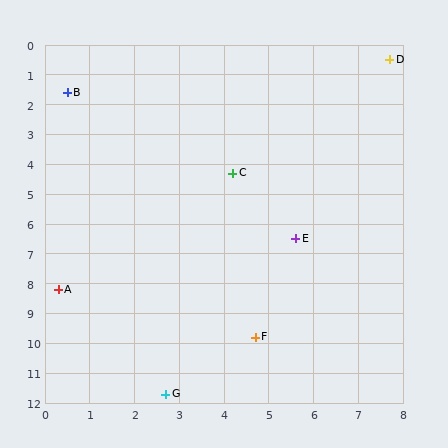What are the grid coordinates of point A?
Point A is at approximately (0.3, 8.2).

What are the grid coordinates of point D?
Point D is at approximately (7.7, 0.5).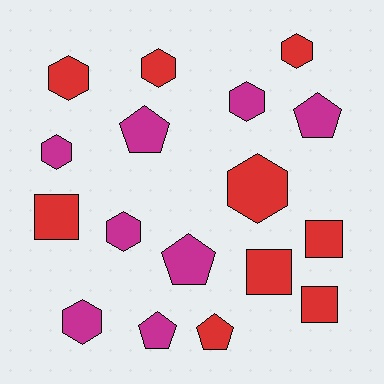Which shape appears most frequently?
Hexagon, with 8 objects.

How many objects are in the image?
There are 17 objects.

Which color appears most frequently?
Red, with 9 objects.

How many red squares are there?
There are 4 red squares.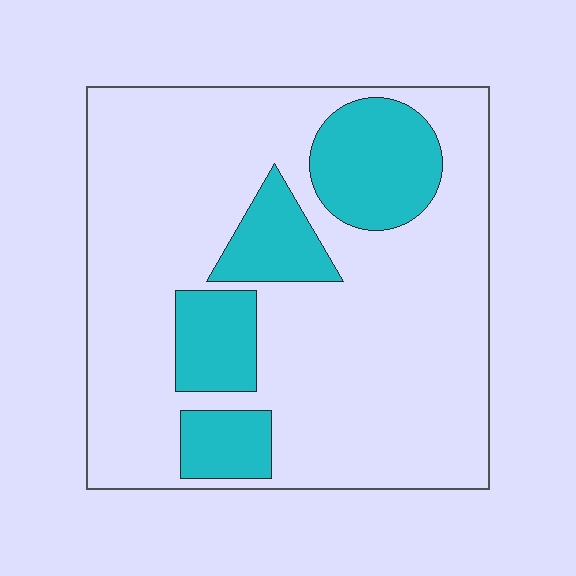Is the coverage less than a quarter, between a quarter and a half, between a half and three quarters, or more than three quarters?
Less than a quarter.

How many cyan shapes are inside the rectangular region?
4.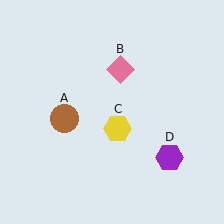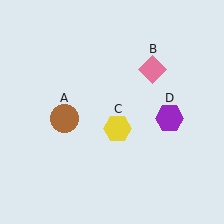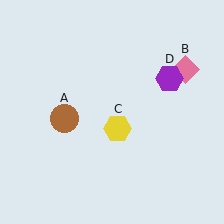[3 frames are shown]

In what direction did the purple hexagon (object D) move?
The purple hexagon (object D) moved up.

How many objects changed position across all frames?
2 objects changed position: pink diamond (object B), purple hexagon (object D).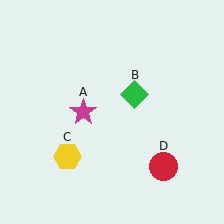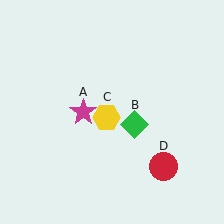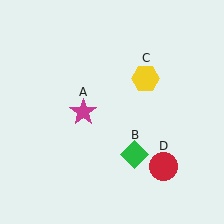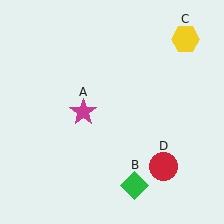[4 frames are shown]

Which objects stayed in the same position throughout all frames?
Magenta star (object A) and red circle (object D) remained stationary.